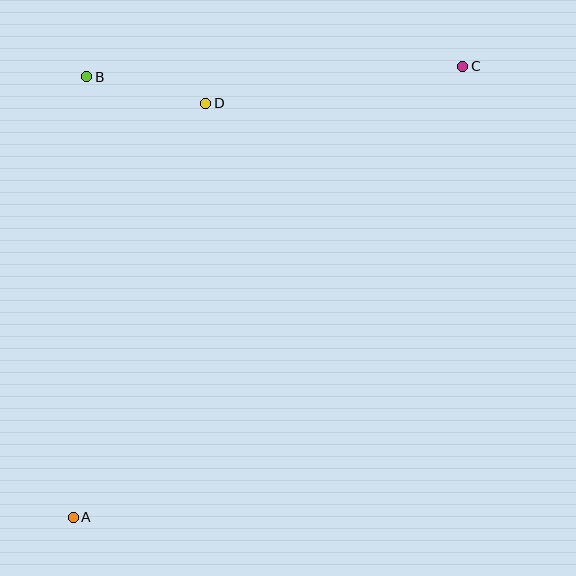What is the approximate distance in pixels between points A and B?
The distance between A and B is approximately 441 pixels.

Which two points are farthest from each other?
Points A and C are farthest from each other.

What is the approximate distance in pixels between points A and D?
The distance between A and D is approximately 435 pixels.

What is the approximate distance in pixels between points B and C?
The distance between B and C is approximately 376 pixels.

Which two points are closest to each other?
Points B and D are closest to each other.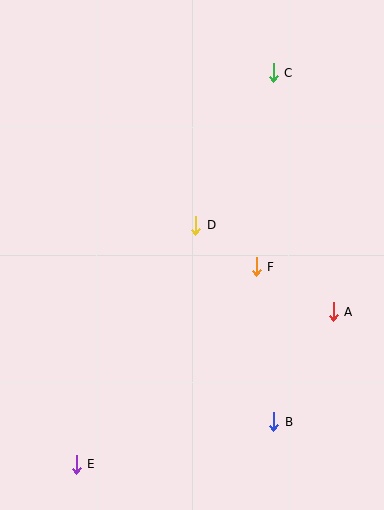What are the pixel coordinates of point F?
Point F is at (256, 267).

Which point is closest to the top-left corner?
Point C is closest to the top-left corner.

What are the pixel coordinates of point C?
Point C is at (273, 73).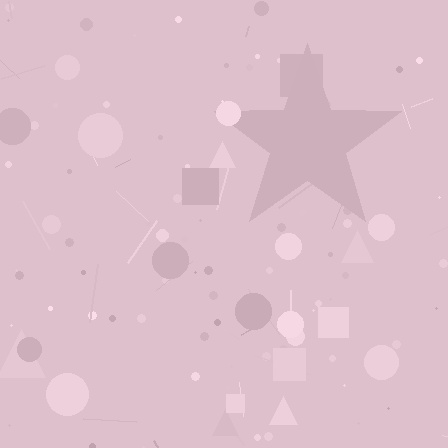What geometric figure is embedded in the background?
A star is embedded in the background.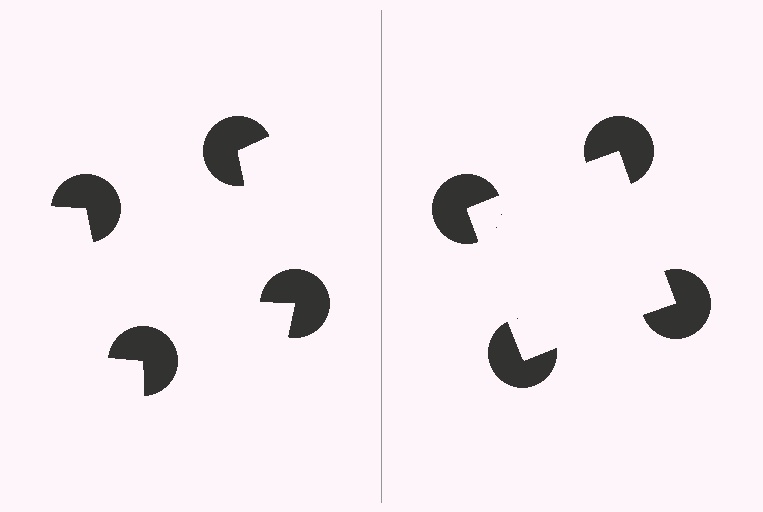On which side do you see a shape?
An illusory square appears on the right side. On the left side the wedge cuts are rotated, so no coherent shape forms.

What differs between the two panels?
The pac-man discs are positioned identically on both sides; only the wedge orientations differ. On the right they align to a square; on the left they are misaligned.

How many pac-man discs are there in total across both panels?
8 — 4 on each side.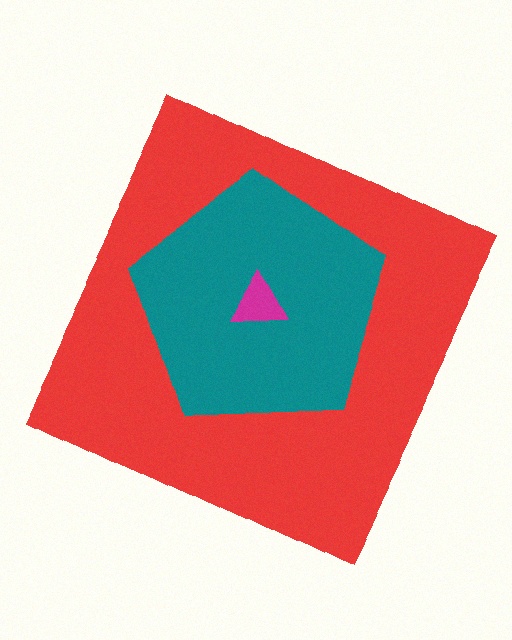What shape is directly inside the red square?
The teal pentagon.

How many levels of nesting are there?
3.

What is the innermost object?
The magenta triangle.